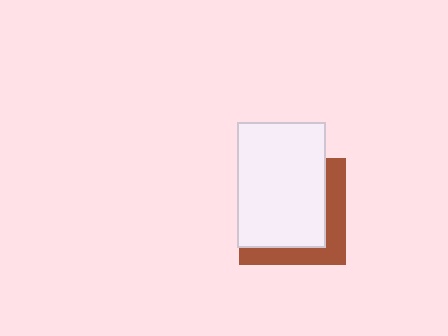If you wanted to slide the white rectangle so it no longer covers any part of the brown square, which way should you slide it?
Slide it toward the upper-left — that is the most direct way to separate the two shapes.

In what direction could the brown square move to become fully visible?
The brown square could move toward the lower-right. That would shift it out from behind the white rectangle entirely.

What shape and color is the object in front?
The object in front is a white rectangle.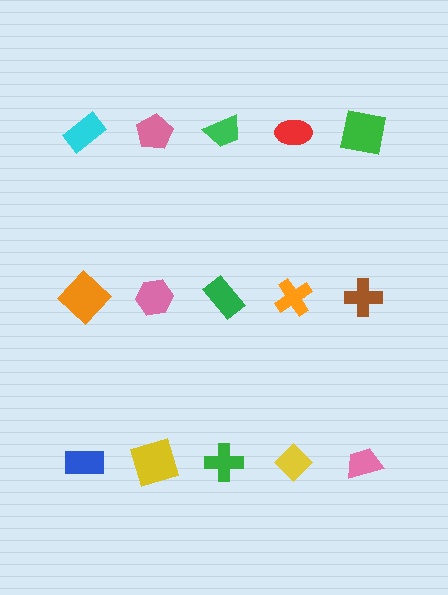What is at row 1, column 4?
A red ellipse.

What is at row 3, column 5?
A pink trapezoid.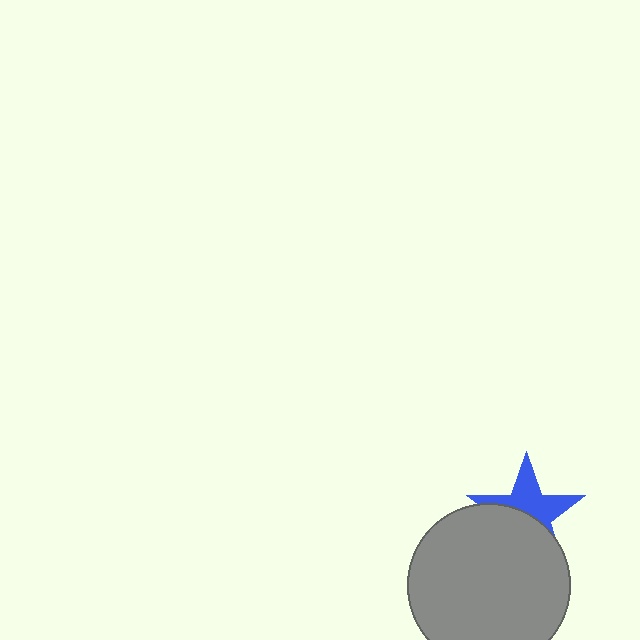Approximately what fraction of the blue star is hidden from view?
Roughly 50% of the blue star is hidden behind the gray circle.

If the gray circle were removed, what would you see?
You would see the complete blue star.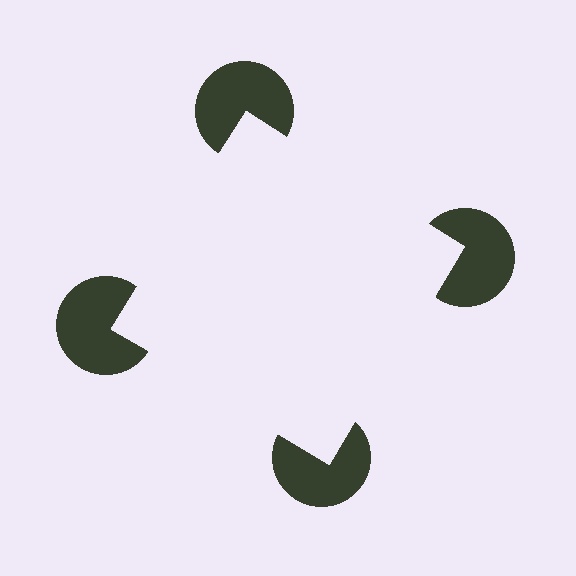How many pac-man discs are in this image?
There are 4 — one at each vertex of the illusory square.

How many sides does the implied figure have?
4 sides.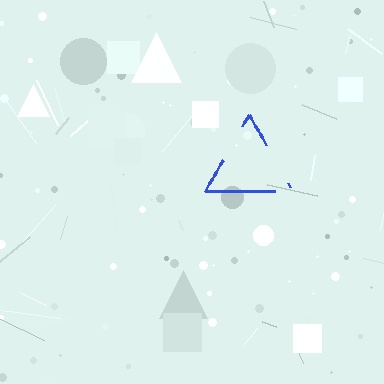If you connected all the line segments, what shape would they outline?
They would outline a triangle.